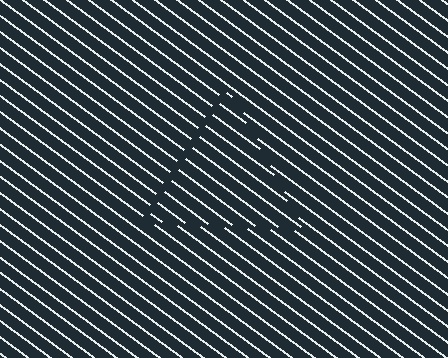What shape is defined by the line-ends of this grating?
An illusory triangle. The interior of the shape contains the same grating, shifted by half a period — the contour is defined by the phase discontinuity where line-ends from the inner and outer gratings abut.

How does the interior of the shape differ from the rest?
The interior of the shape contains the same grating, shifted by half a period — the contour is defined by the phase discontinuity where line-ends from the inner and outer gratings abut.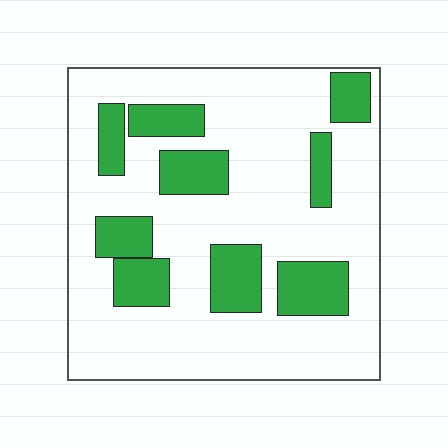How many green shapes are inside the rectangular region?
9.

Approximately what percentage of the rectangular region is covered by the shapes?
Approximately 25%.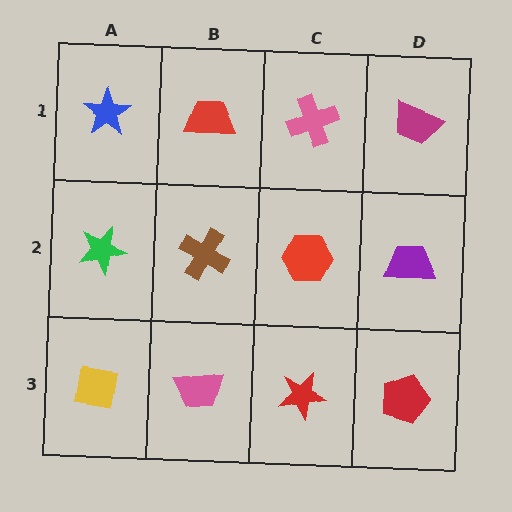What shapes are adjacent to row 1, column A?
A green star (row 2, column A), a red trapezoid (row 1, column B).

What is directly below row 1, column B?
A brown cross.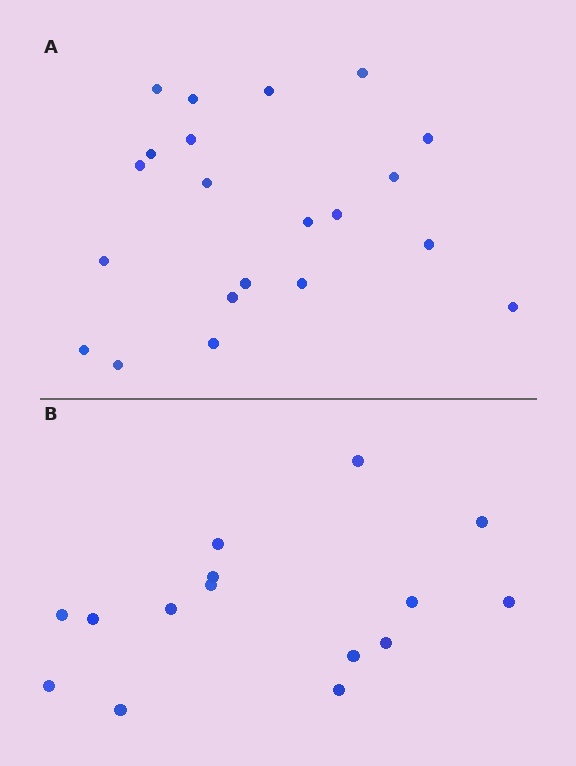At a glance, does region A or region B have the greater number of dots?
Region A (the top region) has more dots.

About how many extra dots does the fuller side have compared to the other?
Region A has about 6 more dots than region B.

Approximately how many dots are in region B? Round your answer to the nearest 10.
About 20 dots. (The exact count is 15, which rounds to 20.)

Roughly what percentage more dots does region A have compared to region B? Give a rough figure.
About 40% more.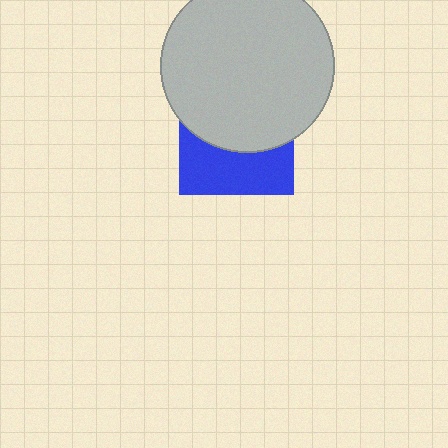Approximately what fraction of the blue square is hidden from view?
Roughly 56% of the blue square is hidden behind the light gray circle.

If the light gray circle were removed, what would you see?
You would see the complete blue square.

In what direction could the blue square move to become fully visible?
The blue square could move down. That would shift it out from behind the light gray circle entirely.